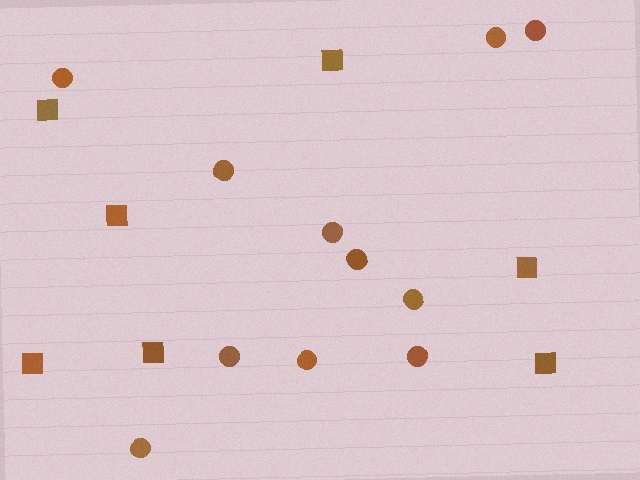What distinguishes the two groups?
There are 2 groups: one group of circles (11) and one group of squares (7).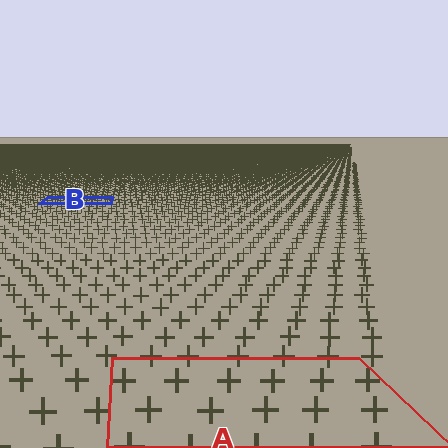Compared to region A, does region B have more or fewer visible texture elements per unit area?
Region B has more texture elements per unit area — they are packed more densely because it is farther away.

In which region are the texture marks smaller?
The texture marks are smaller in region B, because it is farther away.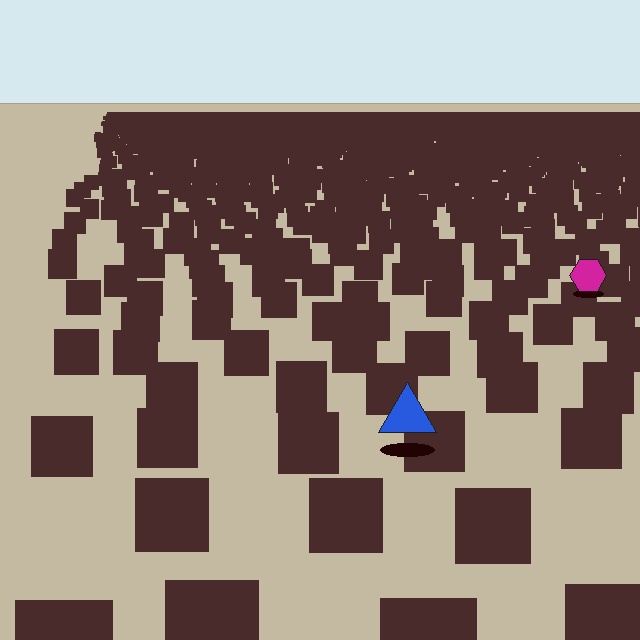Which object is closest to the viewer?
The blue triangle is closest. The texture marks near it are larger and more spread out.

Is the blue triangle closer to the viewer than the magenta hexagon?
Yes. The blue triangle is closer — you can tell from the texture gradient: the ground texture is coarser near it.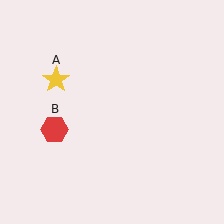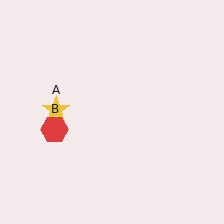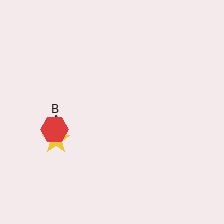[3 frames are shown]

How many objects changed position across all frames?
1 object changed position: yellow star (object A).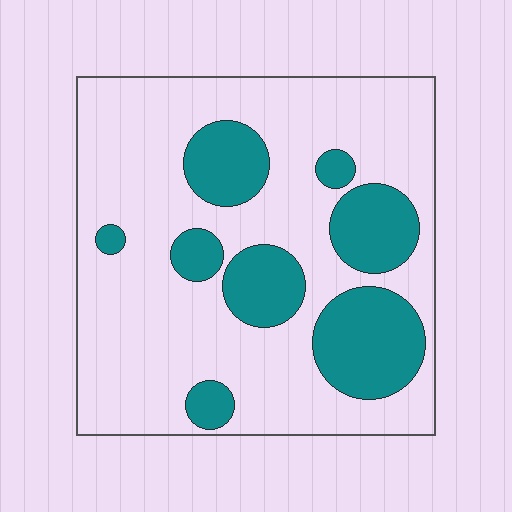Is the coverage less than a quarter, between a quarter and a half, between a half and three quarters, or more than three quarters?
Between a quarter and a half.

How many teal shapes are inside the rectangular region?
8.